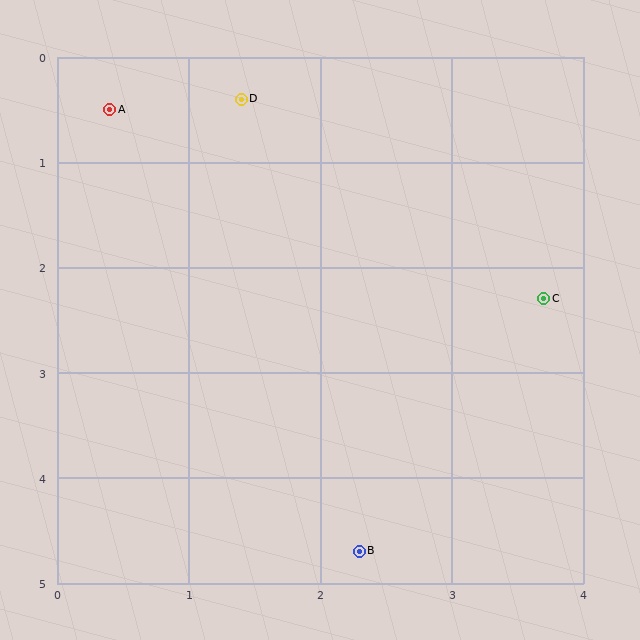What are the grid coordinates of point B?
Point B is at approximately (2.3, 4.7).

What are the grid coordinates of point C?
Point C is at approximately (3.7, 2.3).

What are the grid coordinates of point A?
Point A is at approximately (0.4, 0.5).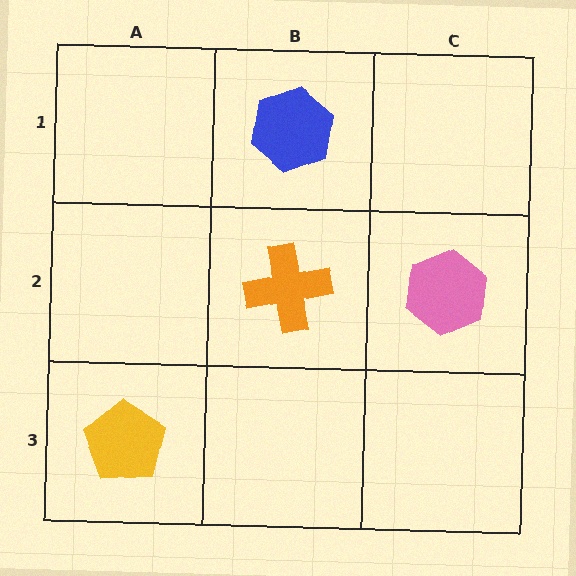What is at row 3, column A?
A yellow pentagon.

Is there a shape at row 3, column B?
No, that cell is empty.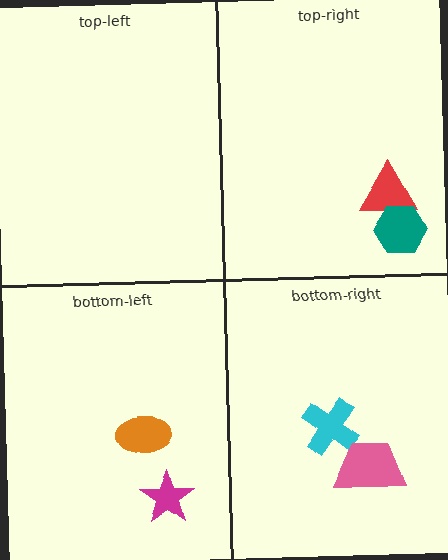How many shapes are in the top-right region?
2.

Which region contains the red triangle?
The top-right region.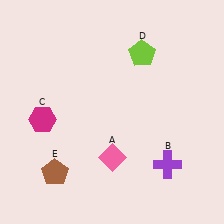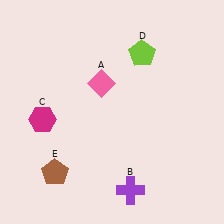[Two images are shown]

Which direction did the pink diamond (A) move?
The pink diamond (A) moved up.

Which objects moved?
The objects that moved are: the pink diamond (A), the purple cross (B).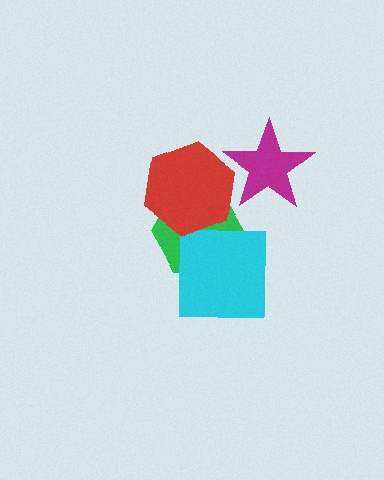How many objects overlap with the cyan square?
1 object overlaps with the cyan square.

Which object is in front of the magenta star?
The red hexagon is in front of the magenta star.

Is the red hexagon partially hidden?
No, no other shape covers it.